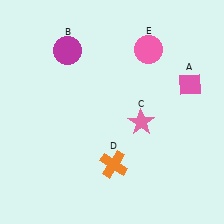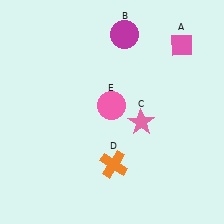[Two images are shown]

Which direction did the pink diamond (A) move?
The pink diamond (A) moved up.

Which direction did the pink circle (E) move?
The pink circle (E) moved down.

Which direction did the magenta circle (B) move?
The magenta circle (B) moved right.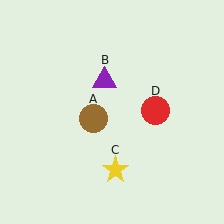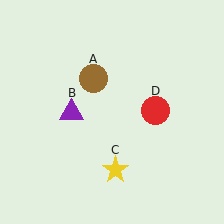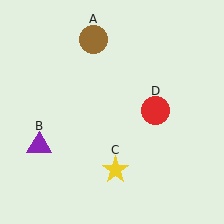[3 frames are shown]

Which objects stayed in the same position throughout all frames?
Yellow star (object C) and red circle (object D) remained stationary.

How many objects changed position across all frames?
2 objects changed position: brown circle (object A), purple triangle (object B).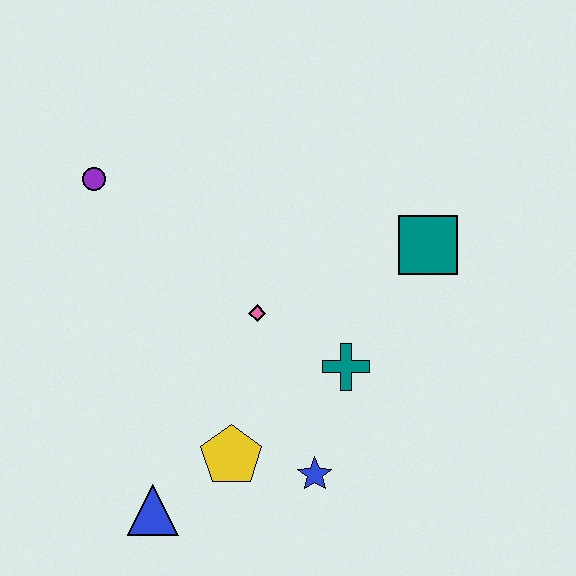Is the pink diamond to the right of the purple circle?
Yes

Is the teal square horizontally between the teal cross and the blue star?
No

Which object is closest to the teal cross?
The pink diamond is closest to the teal cross.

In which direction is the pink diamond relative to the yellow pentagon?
The pink diamond is above the yellow pentagon.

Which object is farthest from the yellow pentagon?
The purple circle is farthest from the yellow pentagon.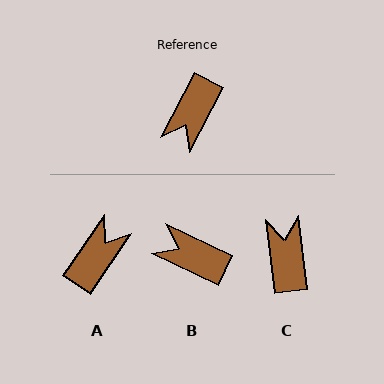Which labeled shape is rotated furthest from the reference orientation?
A, about 173 degrees away.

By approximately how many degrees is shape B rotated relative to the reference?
Approximately 88 degrees clockwise.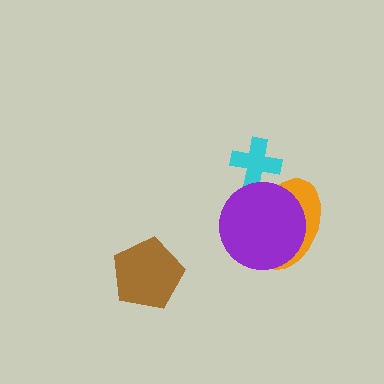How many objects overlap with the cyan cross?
0 objects overlap with the cyan cross.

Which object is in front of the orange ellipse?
The purple circle is in front of the orange ellipse.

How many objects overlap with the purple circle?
1 object overlaps with the purple circle.